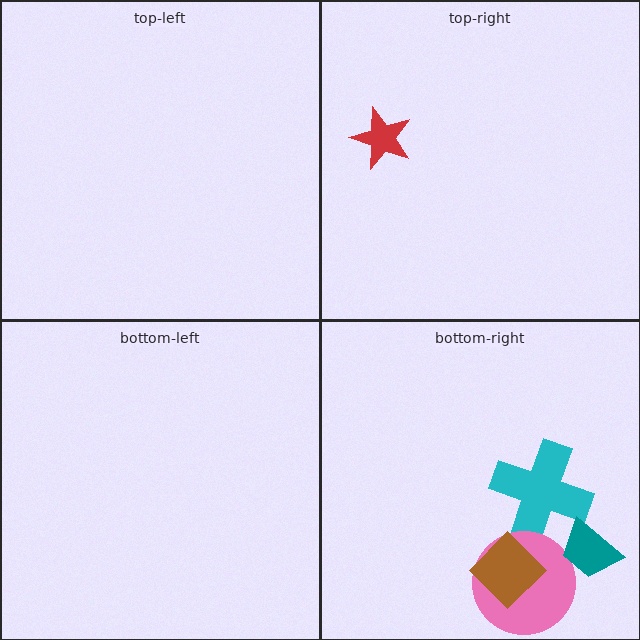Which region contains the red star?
The top-right region.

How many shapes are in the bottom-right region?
4.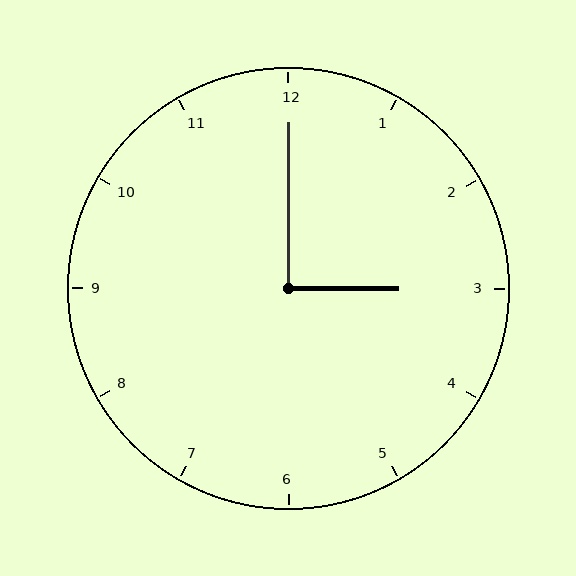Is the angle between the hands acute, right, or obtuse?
It is right.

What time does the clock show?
3:00.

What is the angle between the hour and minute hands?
Approximately 90 degrees.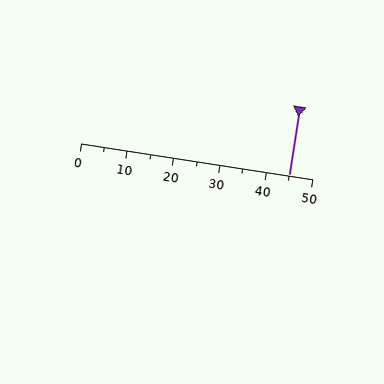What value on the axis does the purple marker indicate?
The marker indicates approximately 45.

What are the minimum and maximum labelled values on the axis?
The axis runs from 0 to 50.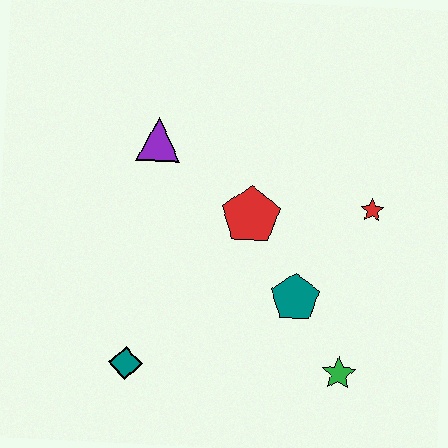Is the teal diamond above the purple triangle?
No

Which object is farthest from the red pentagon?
The teal diamond is farthest from the red pentagon.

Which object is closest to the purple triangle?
The red pentagon is closest to the purple triangle.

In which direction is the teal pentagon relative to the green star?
The teal pentagon is above the green star.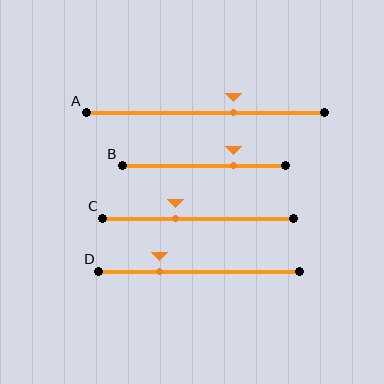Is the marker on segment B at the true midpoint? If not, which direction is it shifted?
No, the marker on segment B is shifted to the right by about 19% of the segment length.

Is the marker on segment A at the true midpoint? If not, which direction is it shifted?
No, the marker on segment A is shifted to the right by about 12% of the segment length.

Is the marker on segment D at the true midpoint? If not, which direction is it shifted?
No, the marker on segment D is shifted to the left by about 20% of the segment length.